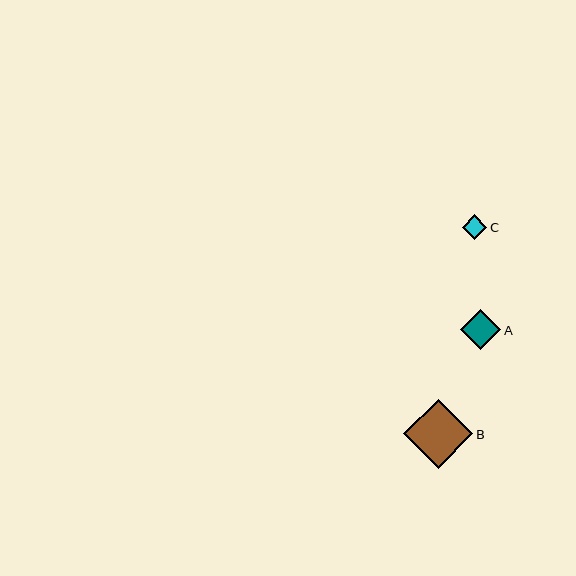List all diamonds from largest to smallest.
From largest to smallest: B, A, C.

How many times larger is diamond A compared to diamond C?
Diamond A is approximately 1.6 times the size of diamond C.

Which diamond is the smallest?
Diamond C is the smallest with a size of approximately 25 pixels.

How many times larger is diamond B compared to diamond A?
Diamond B is approximately 1.7 times the size of diamond A.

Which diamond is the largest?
Diamond B is the largest with a size of approximately 69 pixels.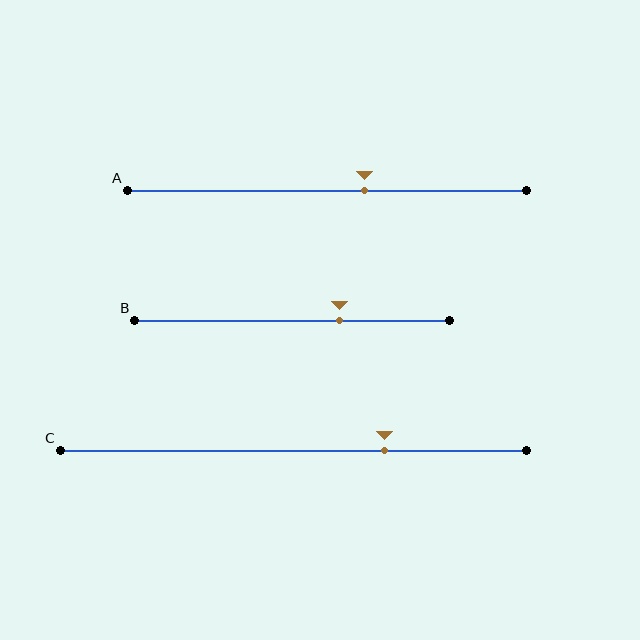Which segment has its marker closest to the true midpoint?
Segment A has its marker closest to the true midpoint.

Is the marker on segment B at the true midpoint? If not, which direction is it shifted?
No, the marker on segment B is shifted to the right by about 15% of the segment length.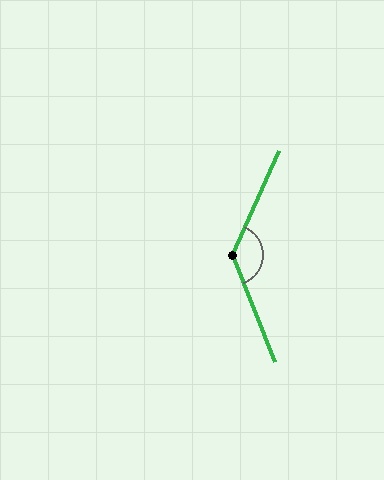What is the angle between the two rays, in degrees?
Approximately 134 degrees.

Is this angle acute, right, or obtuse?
It is obtuse.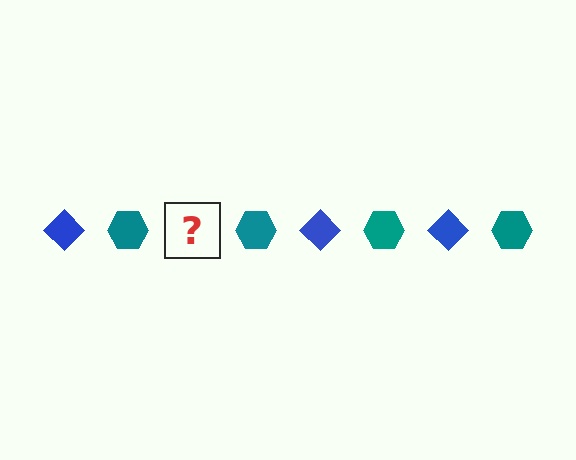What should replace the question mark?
The question mark should be replaced with a blue diamond.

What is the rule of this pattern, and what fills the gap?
The rule is that the pattern alternates between blue diamond and teal hexagon. The gap should be filled with a blue diamond.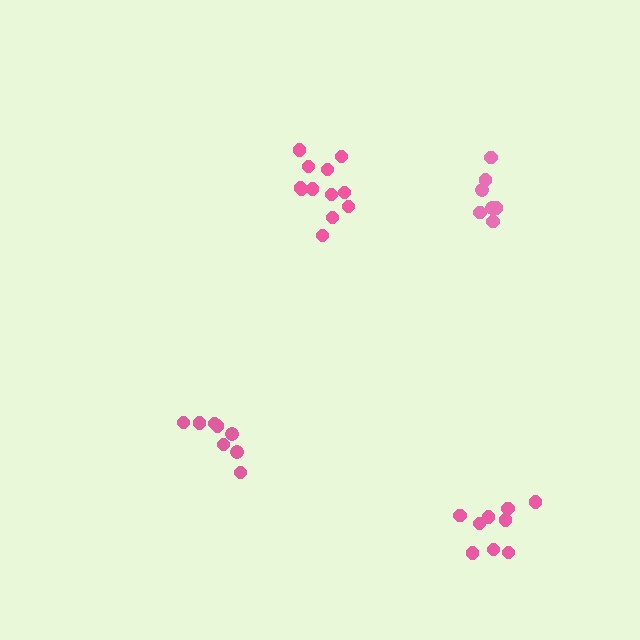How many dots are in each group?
Group 1: 9 dots, Group 2: 8 dots, Group 3: 12 dots, Group 4: 7 dots (36 total).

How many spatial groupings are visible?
There are 4 spatial groupings.